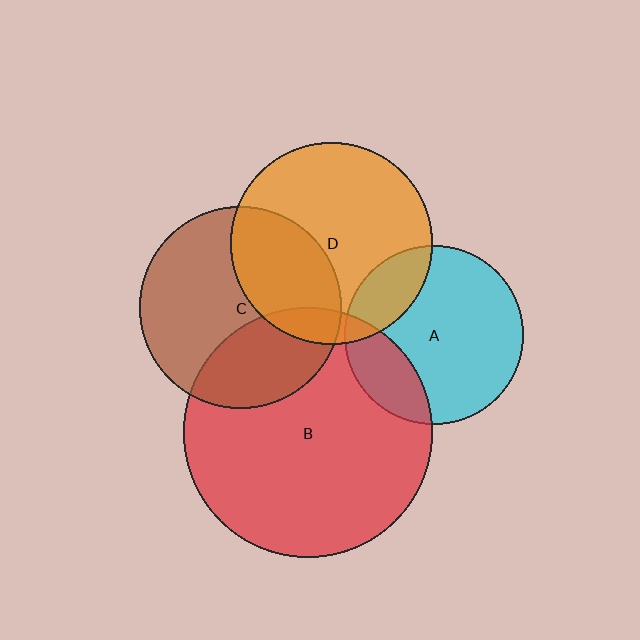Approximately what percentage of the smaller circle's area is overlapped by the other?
Approximately 10%.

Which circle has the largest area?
Circle B (red).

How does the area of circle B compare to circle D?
Approximately 1.5 times.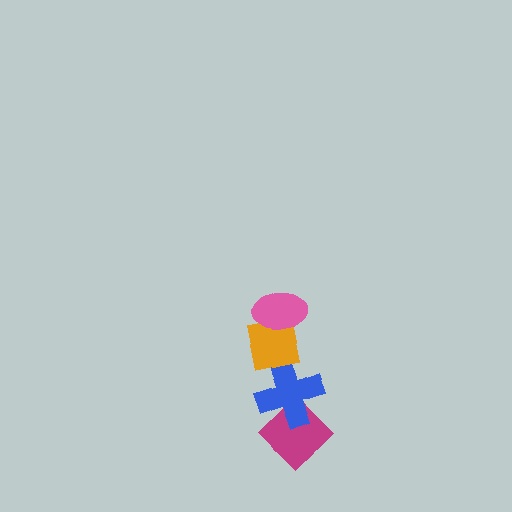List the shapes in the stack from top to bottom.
From top to bottom: the pink ellipse, the orange square, the blue cross, the magenta diamond.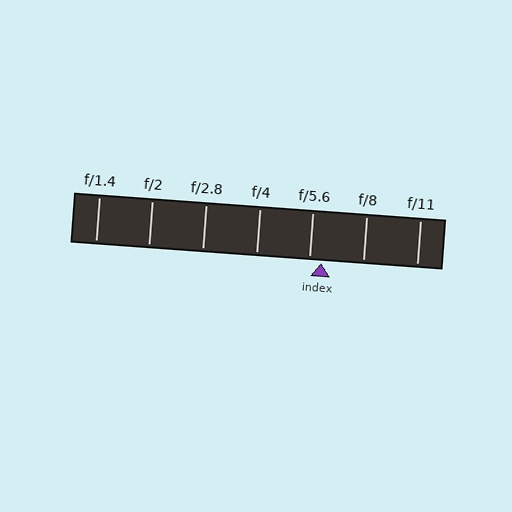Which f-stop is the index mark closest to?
The index mark is closest to f/5.6.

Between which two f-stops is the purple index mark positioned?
The index mark is between f/5.6 and f/8.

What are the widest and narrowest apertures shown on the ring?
The widest aperture shown is f/1.4 and the narrowest is f/11.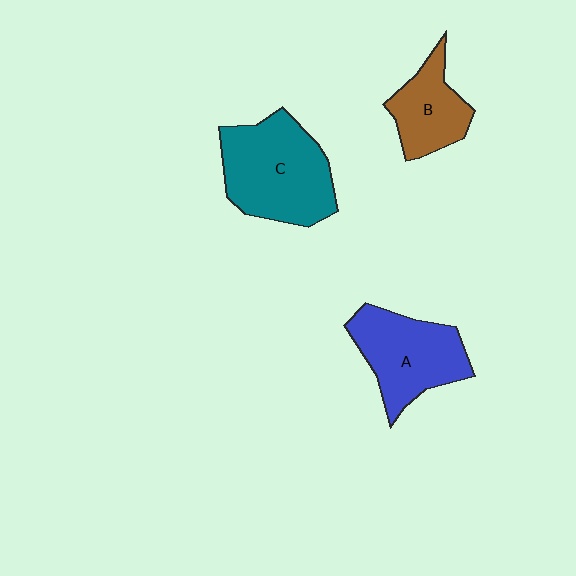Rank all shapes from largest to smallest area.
From largest to smallest: C (teal), A (blue), B (brown).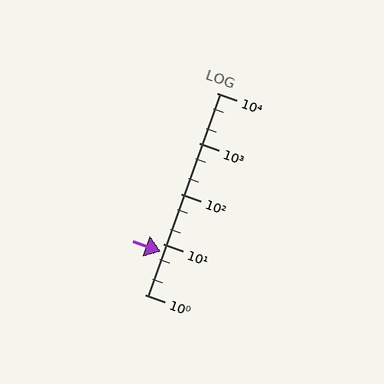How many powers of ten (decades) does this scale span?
The scale spans 4 decades, from 1 to 10000.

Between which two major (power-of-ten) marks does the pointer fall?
The pointer is between 1 and 10.